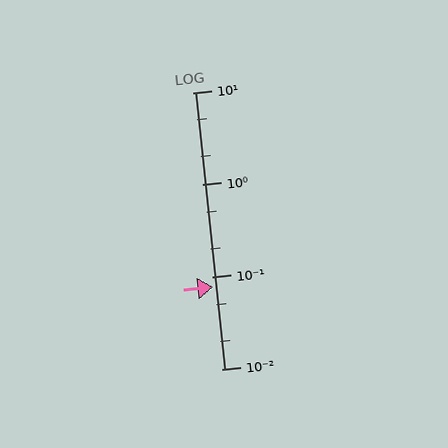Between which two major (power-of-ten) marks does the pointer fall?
The pointer is between 0.01 and 0.1.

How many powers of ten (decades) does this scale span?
The scale spans 3 decades, from 0.01 to 10.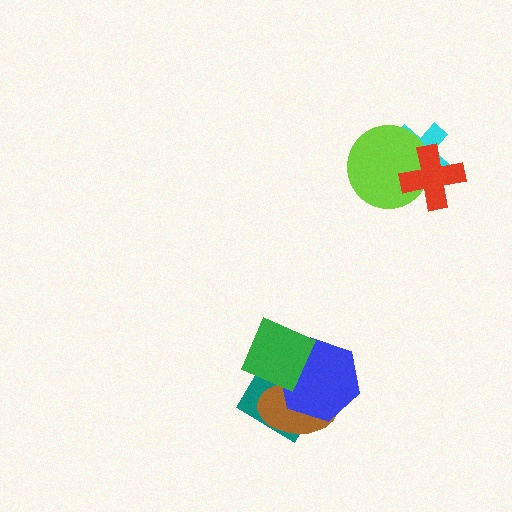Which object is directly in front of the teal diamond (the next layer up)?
The brown ellipse is directly in front of the teal diamond.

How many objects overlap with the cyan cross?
2 objects overlap with the cyan cross.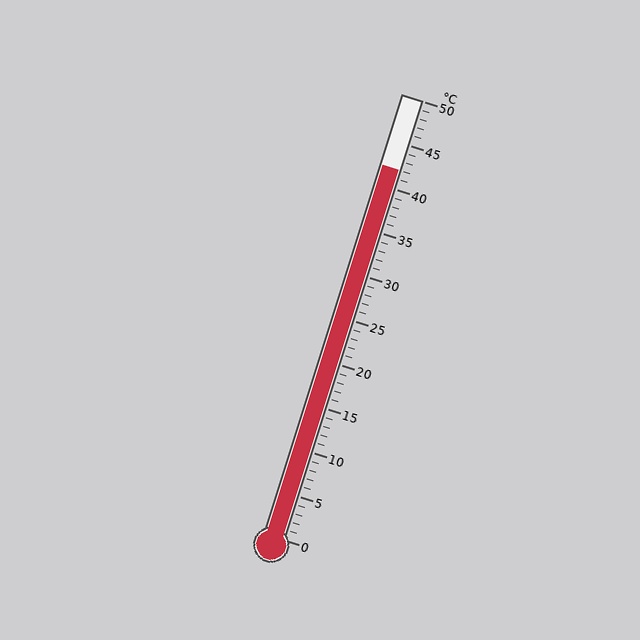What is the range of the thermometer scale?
The thermometer scale ranges from 0°C to 50°C.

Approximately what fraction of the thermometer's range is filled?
The thermometer is filled to approximately 85% of its range.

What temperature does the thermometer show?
The thermometer shows approximately 42°C.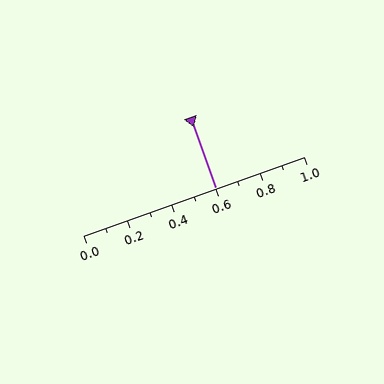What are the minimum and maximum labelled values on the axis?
The axis runs from 0.0 to 1.0.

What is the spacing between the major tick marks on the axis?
The major ticks are spaced 0.2 apart.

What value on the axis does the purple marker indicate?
The marker indicates approximately 0.6.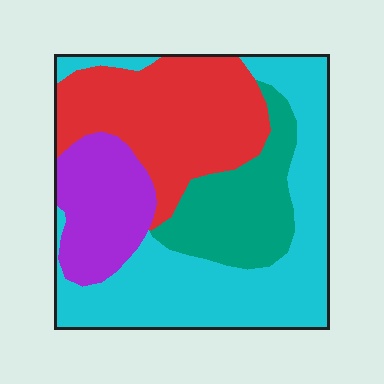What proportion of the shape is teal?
Teal takes up less than a quarter of the shape.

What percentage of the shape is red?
Red covers about 30% of the shape.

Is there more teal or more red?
Red.